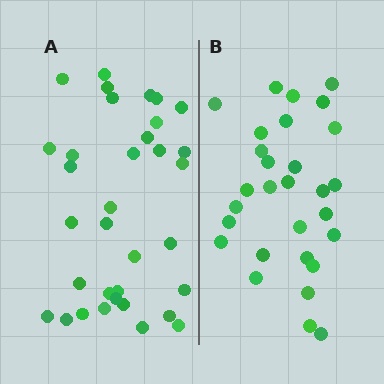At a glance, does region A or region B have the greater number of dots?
Region A (the left region) has more dots.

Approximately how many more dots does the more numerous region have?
Region A has about 5 more dots than region B.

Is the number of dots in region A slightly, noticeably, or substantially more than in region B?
Region A has only slightly more — the two regions are fairly close. The ratio is roughly 1.2 to 1.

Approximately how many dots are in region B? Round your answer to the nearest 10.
About 30 dots. (The exact count is 29, which rounds to 30.)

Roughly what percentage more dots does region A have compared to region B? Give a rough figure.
About 15% more.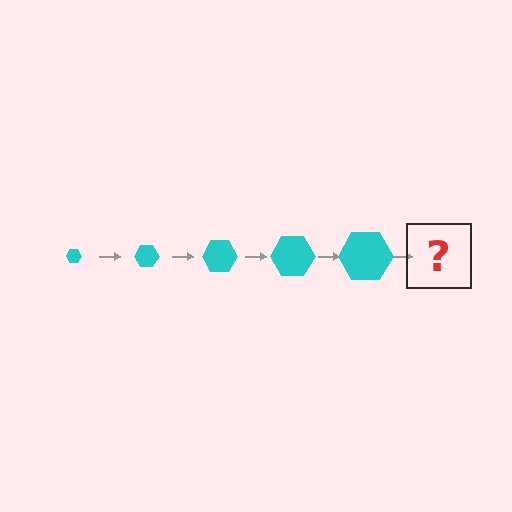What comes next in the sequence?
The next element should be a cyan hexagon, larger than the previous one.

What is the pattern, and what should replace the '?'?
The pattern is that the hexagon gets progressively larger each step. The '?' should be a cyan hexagon, larger than the previous one.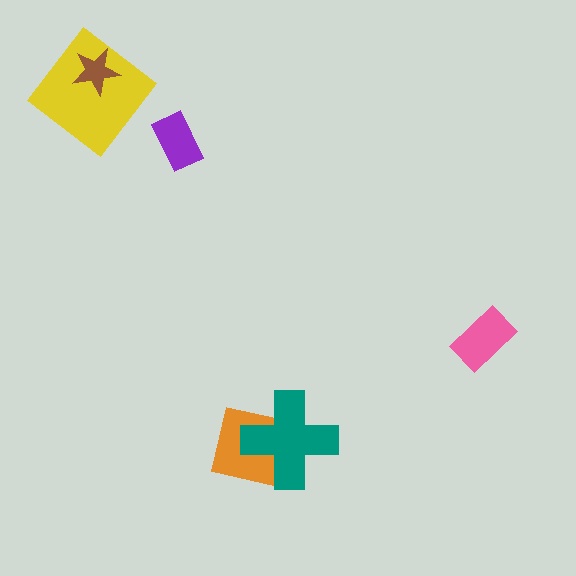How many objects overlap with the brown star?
1 object overlaps with the brown star.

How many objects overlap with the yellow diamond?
1 object overlaps with the yellow diamond.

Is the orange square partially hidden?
Yes, it is partially covered by another shape.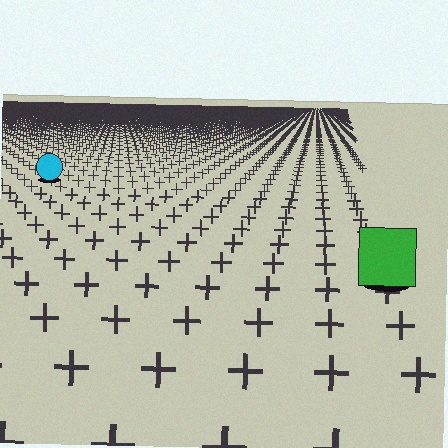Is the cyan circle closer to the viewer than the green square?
No. The green square is closer — you can tell from the texture gradient: the ground texture is coarser near it.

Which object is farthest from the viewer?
The cyan circle is farthest from the viewer. It appears smaller and the ground texture around it is denser.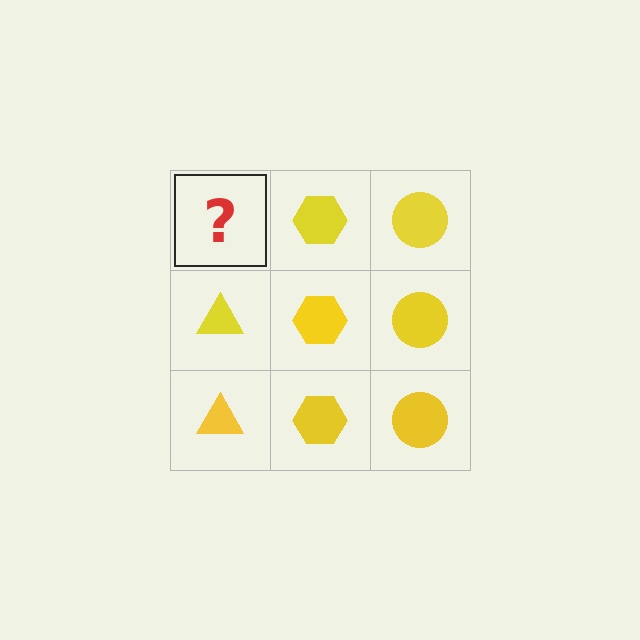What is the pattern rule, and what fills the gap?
The rule is that each column has a consistent shape. The gap should be filled with a yellow triangle.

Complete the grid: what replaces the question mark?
The question mark should be replaced with a yellow triangle.